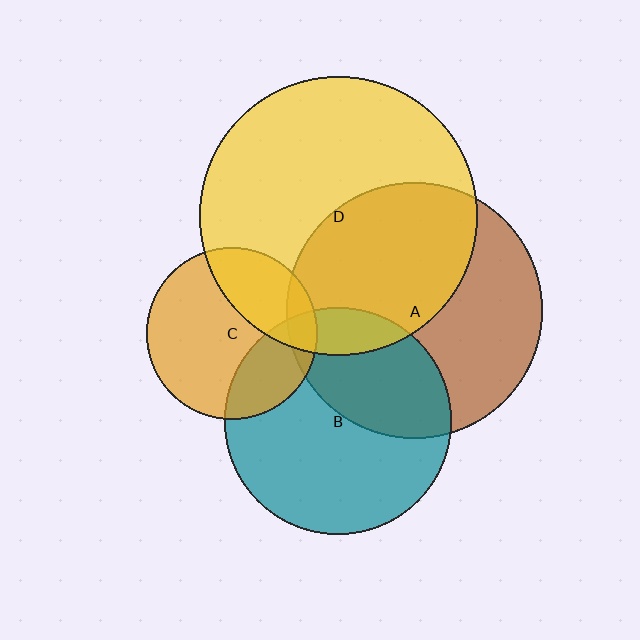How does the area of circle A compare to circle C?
Approximately 2.2 times.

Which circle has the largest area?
Circle D (yellow).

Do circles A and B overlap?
Yes.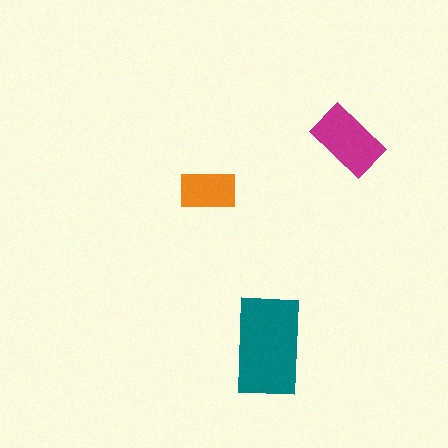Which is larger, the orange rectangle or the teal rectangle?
The teal one.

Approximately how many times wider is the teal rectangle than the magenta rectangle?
About 1.5 times wider.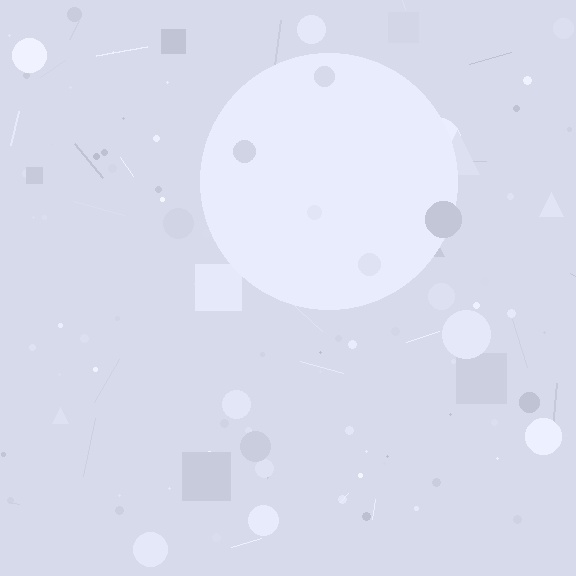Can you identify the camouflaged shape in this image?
The camouflaged shape is a circle.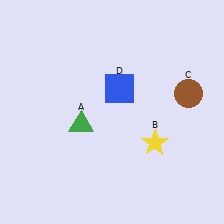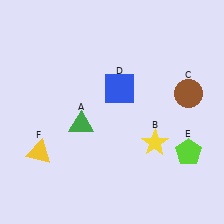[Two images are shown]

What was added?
A lime pentagon (E), a yellow triangle (F) were added in Image 2.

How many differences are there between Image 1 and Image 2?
There are 2 differences between the two images.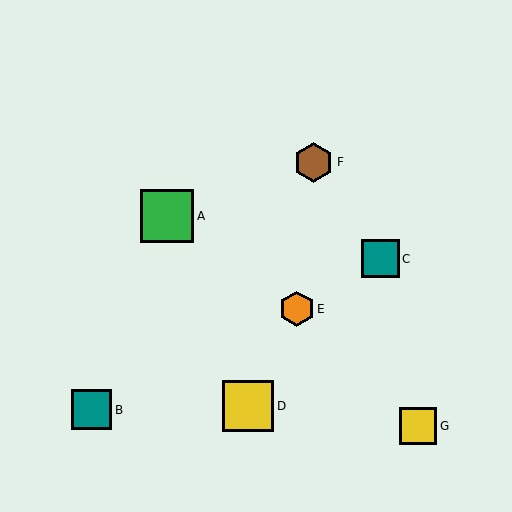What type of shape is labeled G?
Shape G is a yellow square.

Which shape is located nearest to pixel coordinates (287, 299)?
The orange hexagon (labeled E) at (297, 309) is nearest to that location.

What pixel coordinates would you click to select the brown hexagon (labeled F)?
Click at (313, 162) to select the brown hexagon F.